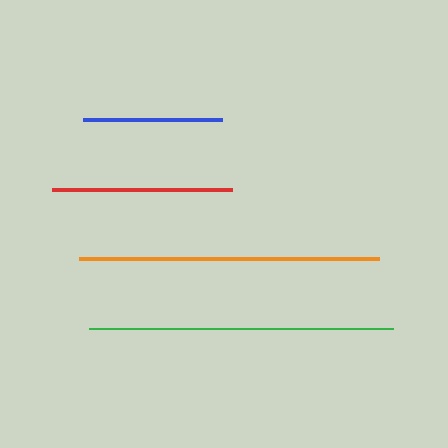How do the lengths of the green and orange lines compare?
The green and orange lines are approximately the same length.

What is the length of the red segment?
The red segment is approximately 180 pixels long.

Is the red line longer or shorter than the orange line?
The orange line is longer than the red line.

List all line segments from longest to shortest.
From longest to shortest: green, orange, red, blue.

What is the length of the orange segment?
The orange segment is approximately 301 pixels long.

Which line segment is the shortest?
The blue line is the shortest at approximately 139 pixels.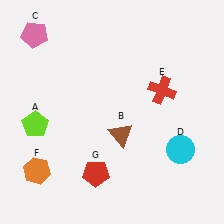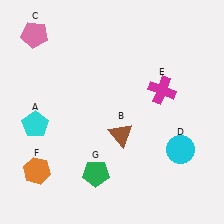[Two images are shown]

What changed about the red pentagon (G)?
In Image 1, G is red. In Image 2, it changed to green.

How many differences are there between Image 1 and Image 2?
There are 3 differences between the two images.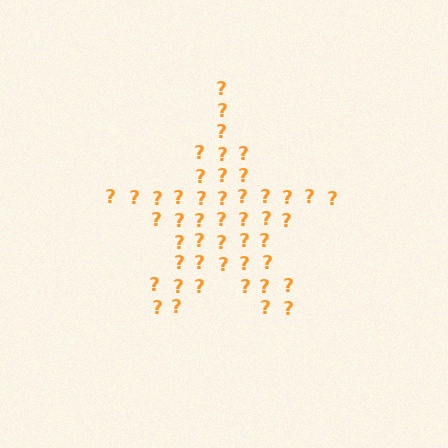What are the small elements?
The small elements are question marks.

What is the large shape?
The large shape is a star.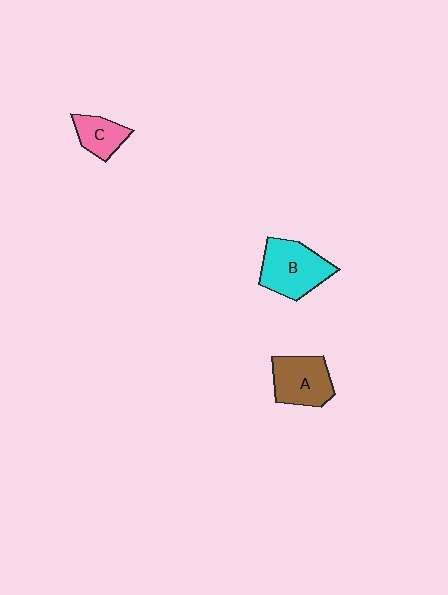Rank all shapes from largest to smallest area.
From largest to smallest: B (cyan), A (brown), C (pink).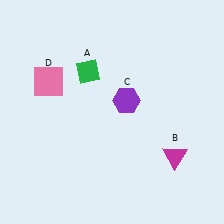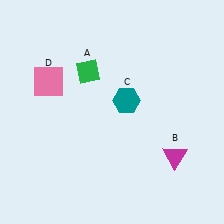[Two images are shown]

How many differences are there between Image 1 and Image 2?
There is 1 difference between the two images.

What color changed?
The hexagon (C) changed from purple in Image 1 to teal in Image 2.